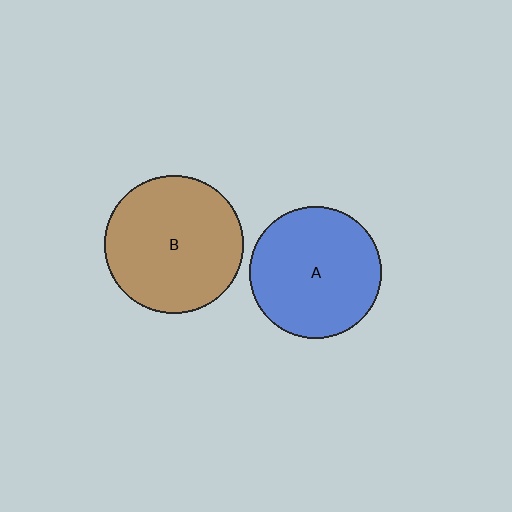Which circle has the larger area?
Circle B (brown).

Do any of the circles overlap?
No, none of the circles overlap.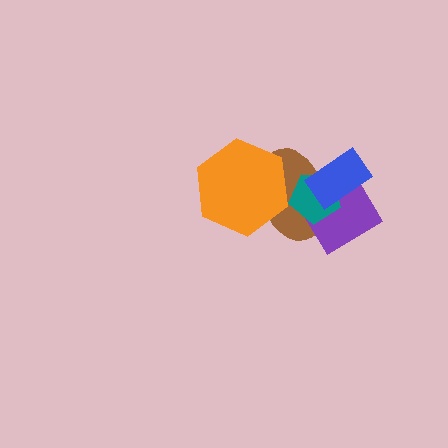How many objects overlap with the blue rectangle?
3 objects overlap with the blue rectangle.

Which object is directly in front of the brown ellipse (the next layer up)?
The purple diamond is directly in front of the brown ellipse.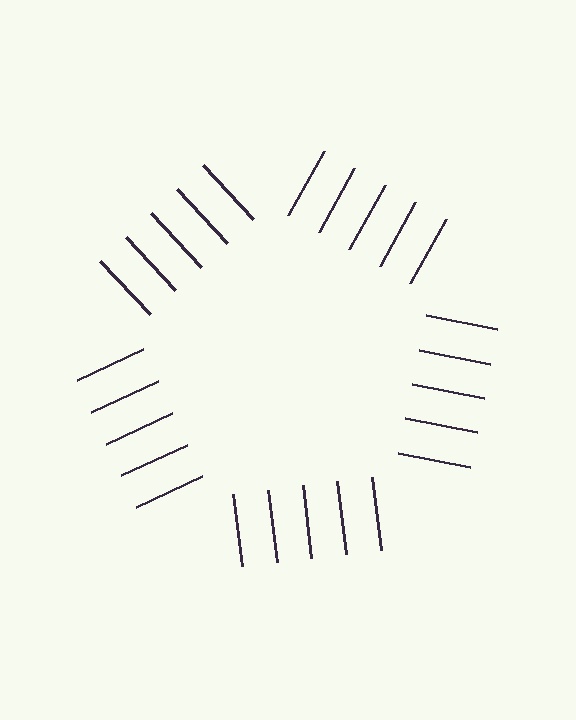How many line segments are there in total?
25 — 5 along each of the 5 edges.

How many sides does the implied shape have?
5 sides — the line-ends trace a pentagon.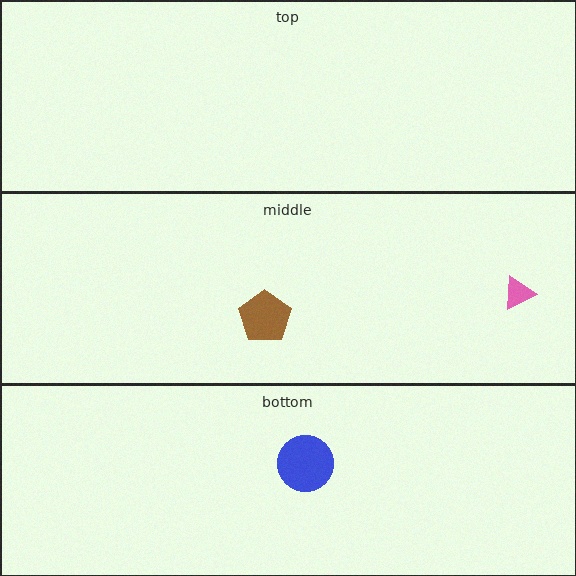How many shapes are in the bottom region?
1.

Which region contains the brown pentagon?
The middle region.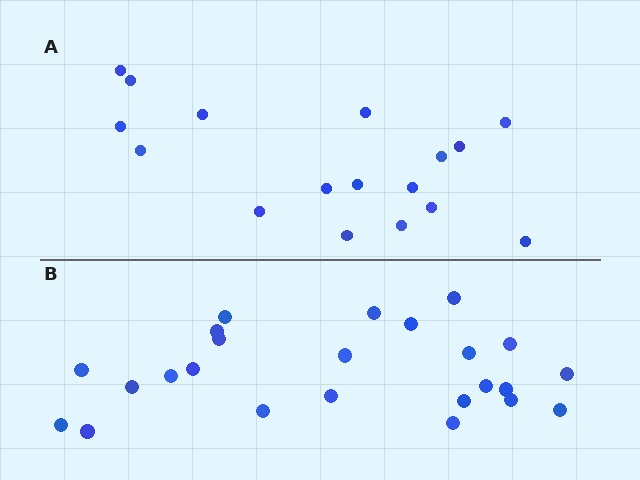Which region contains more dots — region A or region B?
Region B (the bottom region) has more dots.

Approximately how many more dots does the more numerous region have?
Region B has roughly 8 or so more dots than region A.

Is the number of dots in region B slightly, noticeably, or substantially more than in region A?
Region B has noticeably more, but not dramatically so. The ratio is roughly 1.4 to 1.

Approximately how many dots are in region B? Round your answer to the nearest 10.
About 20 dots. (The exact count is 24, which rounds to 20.)